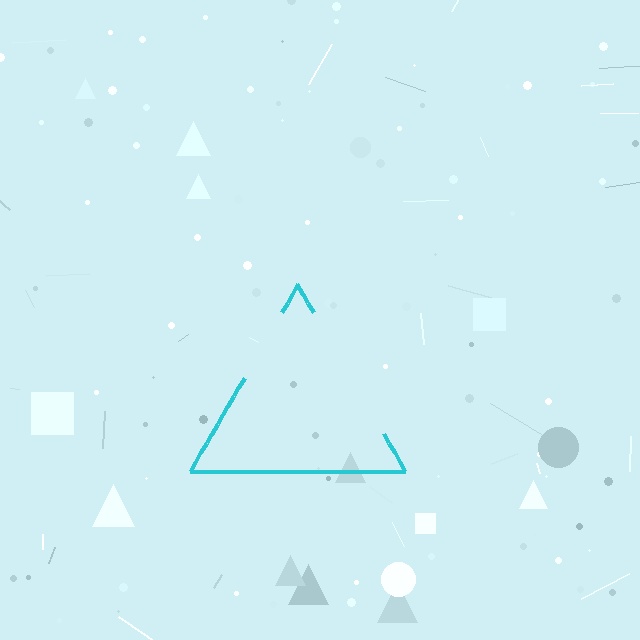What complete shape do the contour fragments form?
The contour fragments form a triangle.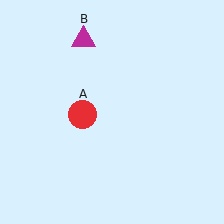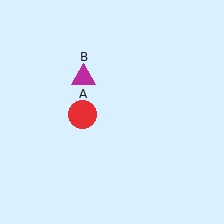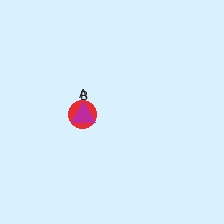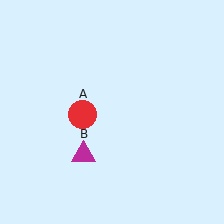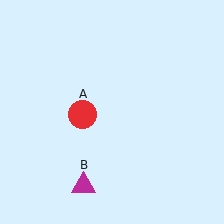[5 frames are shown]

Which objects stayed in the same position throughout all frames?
Red circle (object A) remained stationary.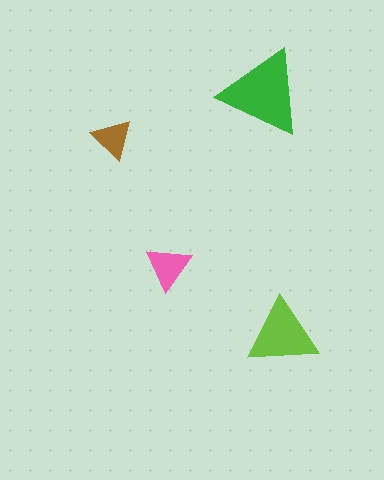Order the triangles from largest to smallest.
the green one, the lime one, the pink one, the brown one.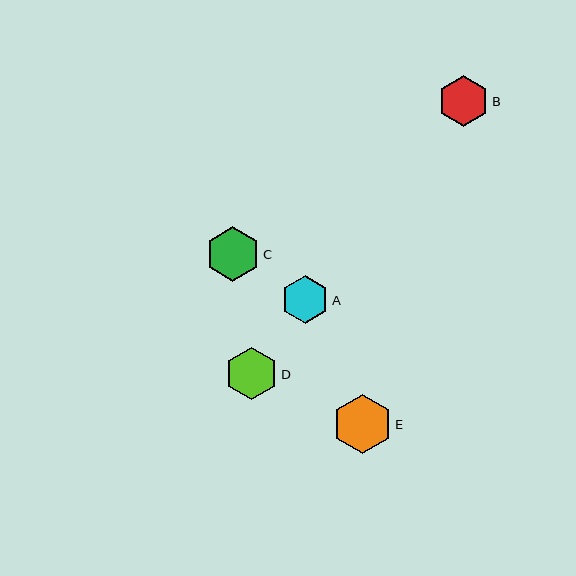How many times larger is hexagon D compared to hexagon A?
Hexagon D is approximately 1.1 times the size of hexagon A.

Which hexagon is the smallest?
Hexagon A is the smallest with a size of approximately 48 pixels.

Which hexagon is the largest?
Hexagon E is the largest with a size of approximately 59 pixels.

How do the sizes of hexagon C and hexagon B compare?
Hexagon C and hexagon B are approximately the same size.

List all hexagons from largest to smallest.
From largest to smallest: E, C, D, B, A.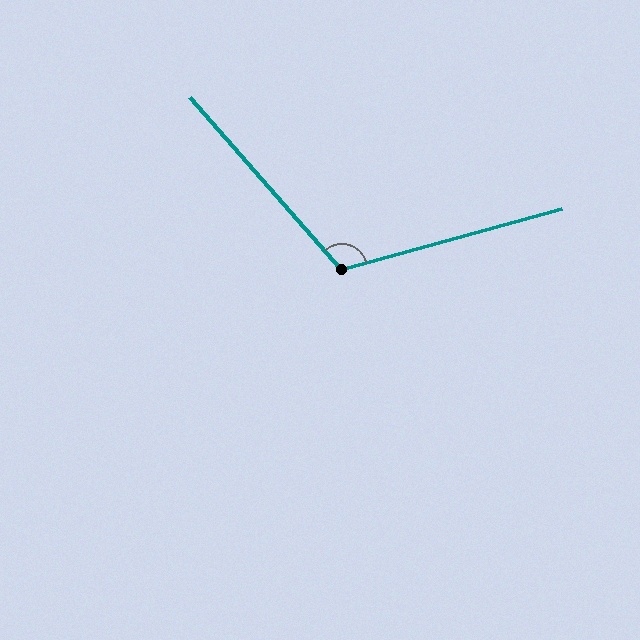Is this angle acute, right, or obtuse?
It is obtuse.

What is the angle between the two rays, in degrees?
Approximately 116 degrees.